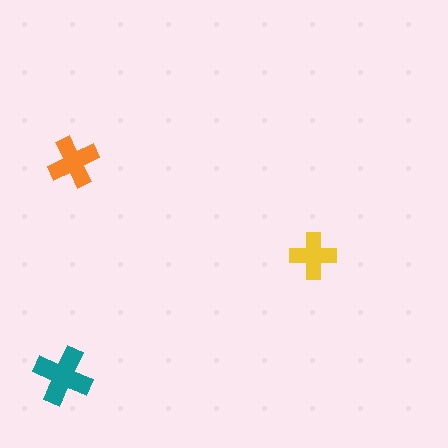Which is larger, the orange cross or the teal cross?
The teal one.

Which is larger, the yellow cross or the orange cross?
The orange one.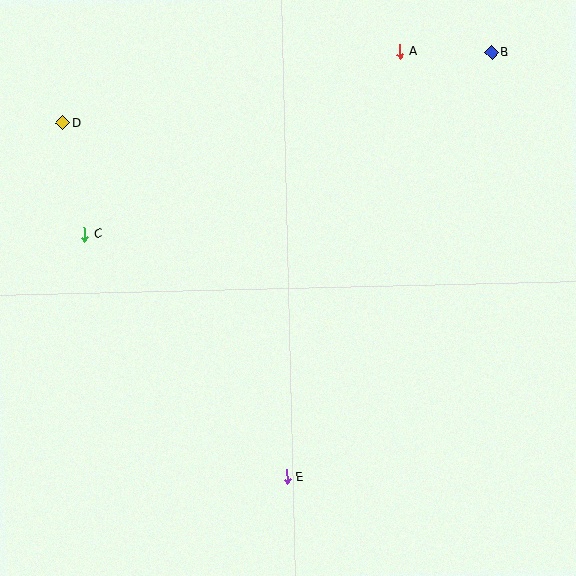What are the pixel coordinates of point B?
Point B is at (492, 53).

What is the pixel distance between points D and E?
The distance between D and E is 419 pixels.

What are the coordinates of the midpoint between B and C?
The midpoint between B and C is at (288, 143).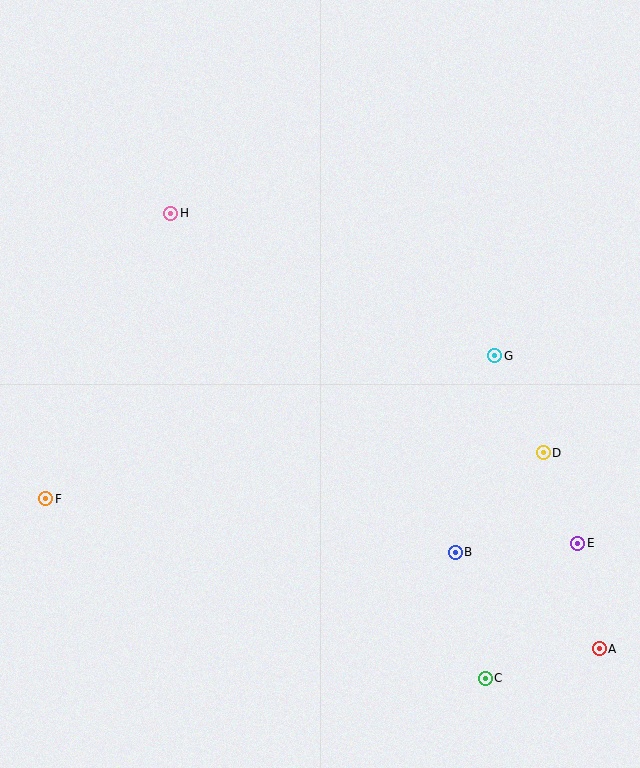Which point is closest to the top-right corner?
Point G is closest to the top-right corner.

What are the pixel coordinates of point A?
Point A is at (599, 649).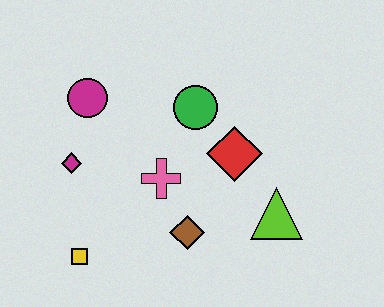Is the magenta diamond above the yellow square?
Yes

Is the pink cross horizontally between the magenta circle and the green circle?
Yes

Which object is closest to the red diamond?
The green circle is closest to the red diamond.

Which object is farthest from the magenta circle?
The lime triangle is farthest from the magenta circle.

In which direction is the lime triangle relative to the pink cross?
The lime triangle is to the right of the pink cross.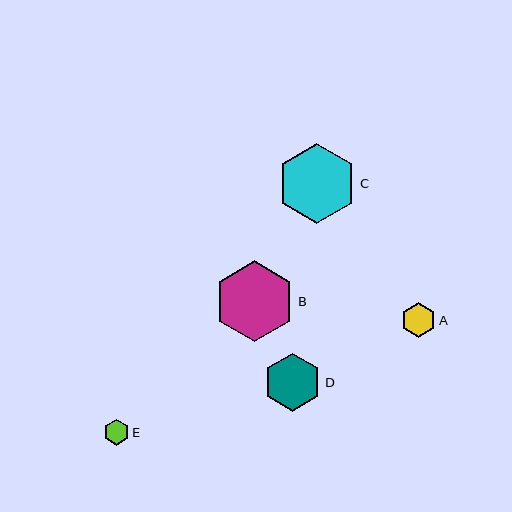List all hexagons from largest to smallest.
From largest to smallest: B, C, D, A, E.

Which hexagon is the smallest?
Hexagon E is the smallest with a size of approximately 26 pixels.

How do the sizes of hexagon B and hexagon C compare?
Hexagon B and hexagon C are approximately the same size.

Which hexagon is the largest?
Hexagon B is the largest with a size of approximately 81 pixels.